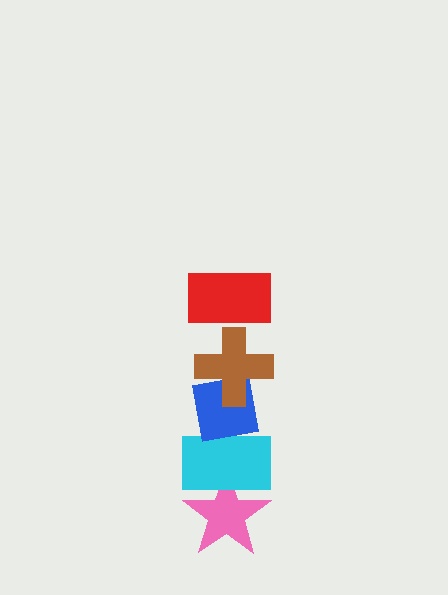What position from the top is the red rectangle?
The red rectangle is 1st from the top.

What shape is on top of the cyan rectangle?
The blue square is on top of the cyan rectangle.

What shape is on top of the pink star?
The cyan rectangle is on top of the pink star.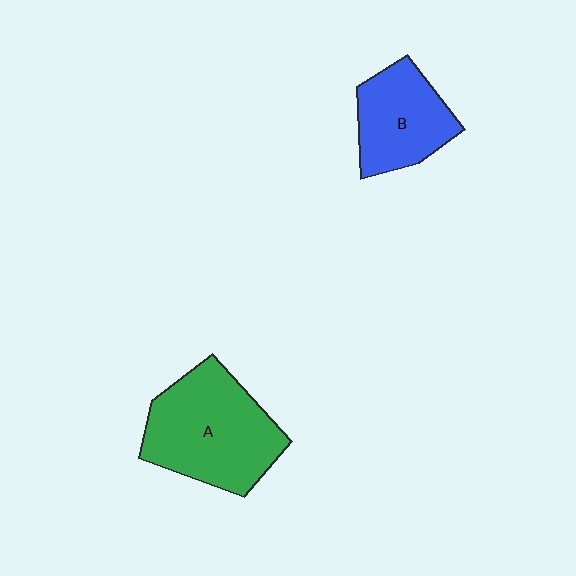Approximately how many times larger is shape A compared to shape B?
Approximately 1.5 times.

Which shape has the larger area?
Shape A (green).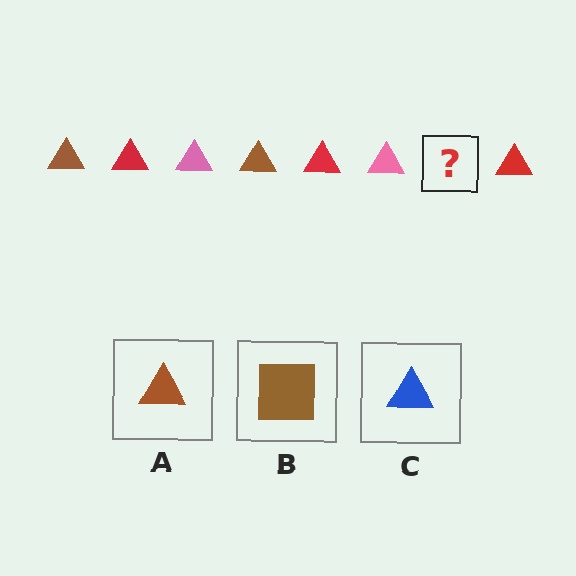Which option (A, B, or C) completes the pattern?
A.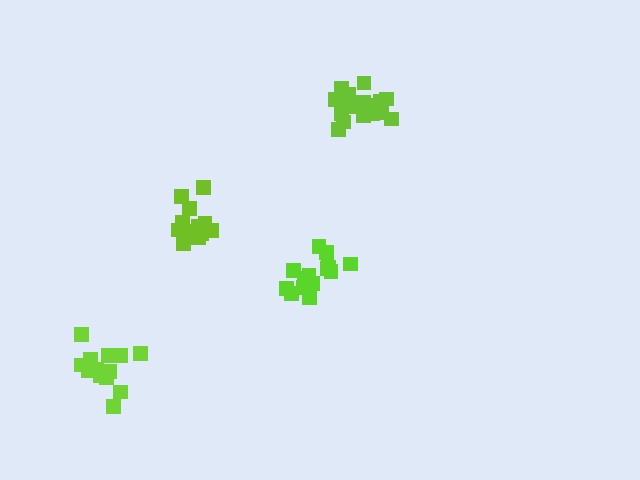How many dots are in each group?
Group 1: 18 dots, Group 2: 14 dots, Group 3: 13 dots, Group 4: 12 dots (57 total).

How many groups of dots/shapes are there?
There are 4 groups.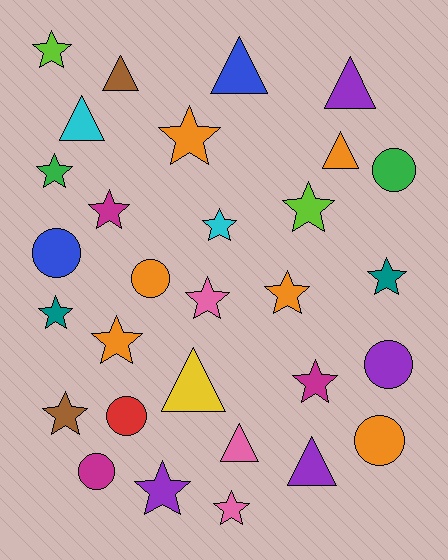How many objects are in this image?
There are 30 objects.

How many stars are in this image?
There are 15 stars.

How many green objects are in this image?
There are 2 green objects.